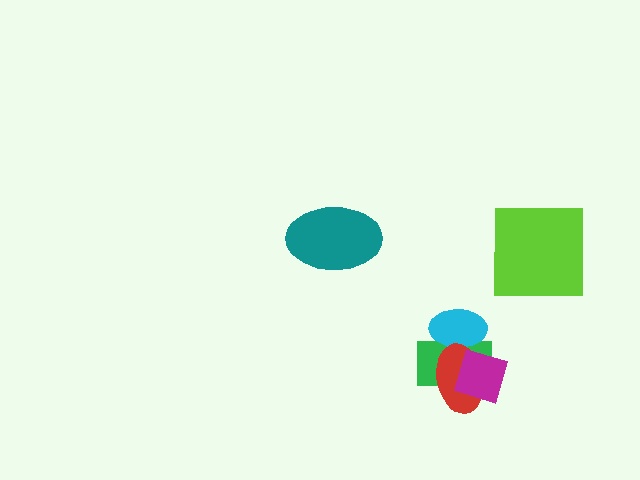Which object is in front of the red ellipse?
The magenta diamond is in front of the red ellipse.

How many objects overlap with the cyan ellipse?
3 objects overlap with the cyan ellipse.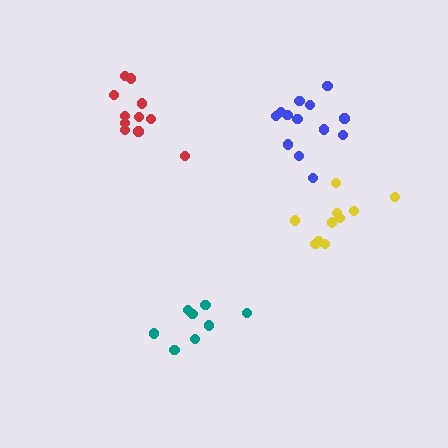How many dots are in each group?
Group 1: 10 dots, Group 2: 9 dots, Group 3: 11 dots, Group 4: 13 dots (43 total).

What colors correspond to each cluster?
The clusters are colored: yellow, teal, red, blue.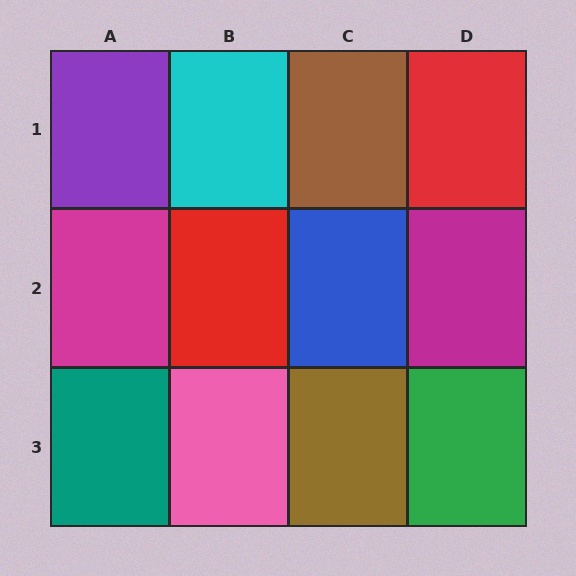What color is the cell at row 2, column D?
Magenta.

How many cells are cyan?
1 cell is cyan.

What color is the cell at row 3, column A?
Teal.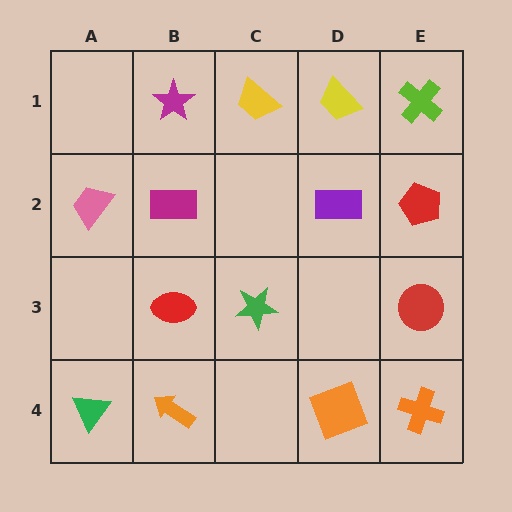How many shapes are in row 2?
4 shapes.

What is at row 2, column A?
A pink trapezoid.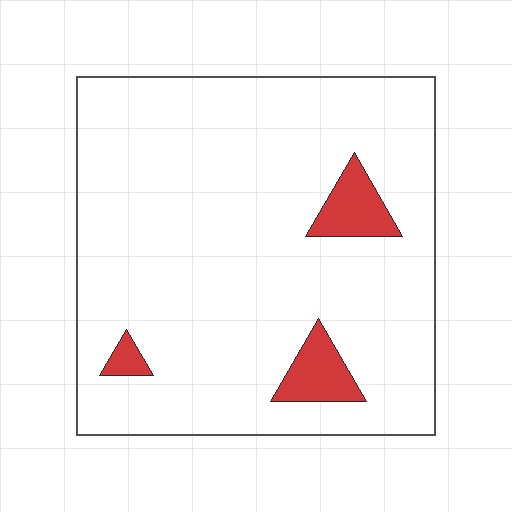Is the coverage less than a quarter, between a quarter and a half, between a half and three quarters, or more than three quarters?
Less than a quarter.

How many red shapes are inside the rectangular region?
3.